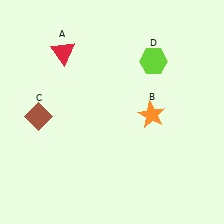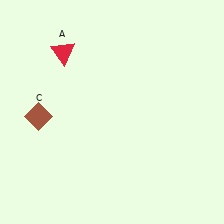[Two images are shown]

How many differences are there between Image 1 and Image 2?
There are 2 differences between the two images.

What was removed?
The orange star (B), the lime hexagon (D) were removed in Image 2.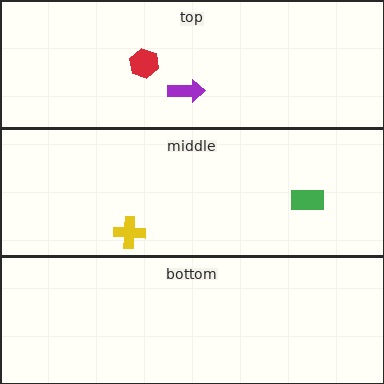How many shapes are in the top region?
2.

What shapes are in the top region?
The red hexagon, the purple arrow.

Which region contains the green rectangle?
The middle region.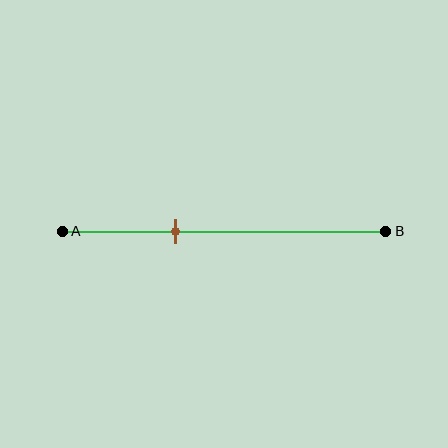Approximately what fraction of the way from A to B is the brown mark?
The brown mark is approximately 35% of the way from A to B.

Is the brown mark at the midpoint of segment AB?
No, the mark is at about 35% from A, not at the 50% midpoint.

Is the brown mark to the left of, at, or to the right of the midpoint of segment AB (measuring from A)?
The brown mark is to the left of the midpoint of segment AB.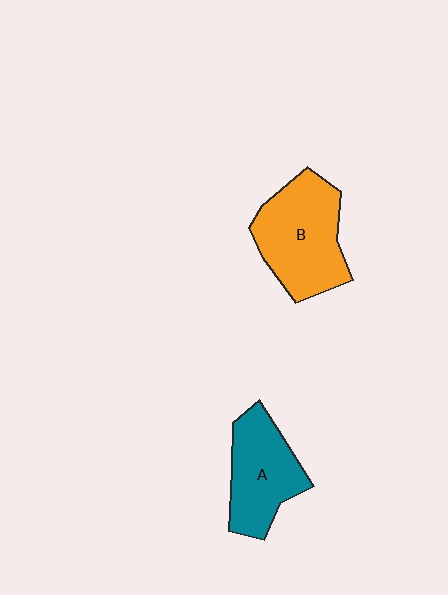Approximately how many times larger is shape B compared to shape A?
Approximately 1.3 times.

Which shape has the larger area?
Shape B (orange).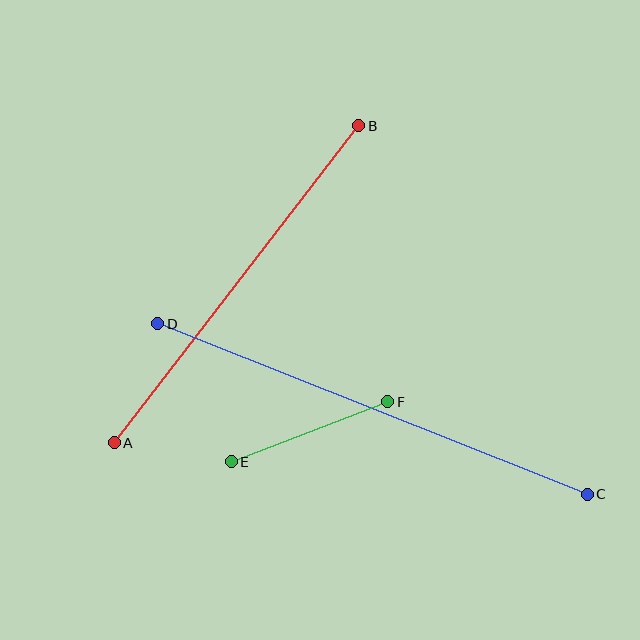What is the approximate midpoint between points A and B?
The midpoint is at approximately (237, 284) pixels.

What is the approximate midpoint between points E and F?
The midpoint is at approximately (310, 432) pixels.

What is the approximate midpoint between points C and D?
The midpoint is at approximately (372, 409) pixels.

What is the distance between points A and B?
The distance is approximately 400 pixels.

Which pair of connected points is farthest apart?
Points C and D are farthest apart.